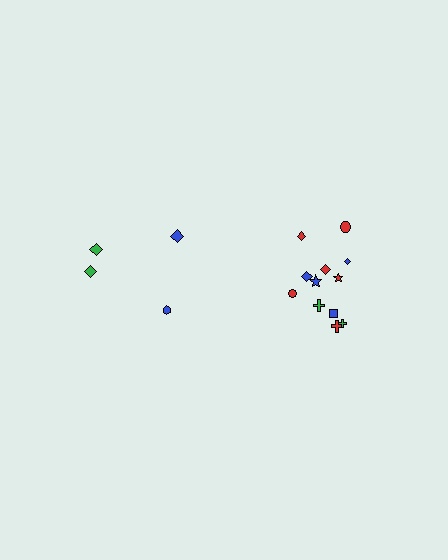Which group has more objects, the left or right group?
The right group.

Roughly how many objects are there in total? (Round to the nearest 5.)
Roughly 15 objects in total.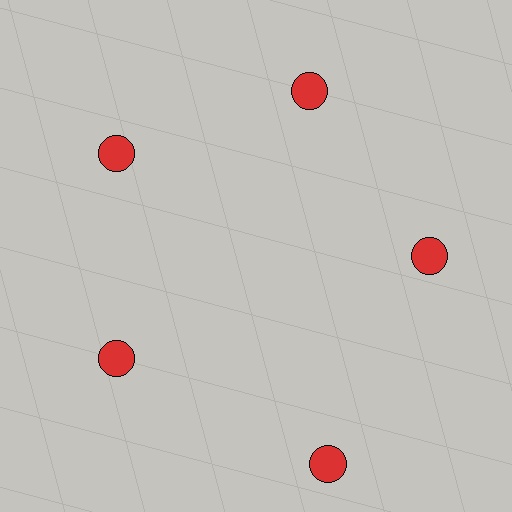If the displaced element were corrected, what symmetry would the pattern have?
It would have 5-fold rotational symmetry — the pattern would map onto itself every 72 degrees.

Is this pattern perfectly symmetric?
No. The 5 red circles are arranged in a ring, but one element near the 5 o'clock position is pushed outward from the center, breaking the 5-fold rotational symmetry.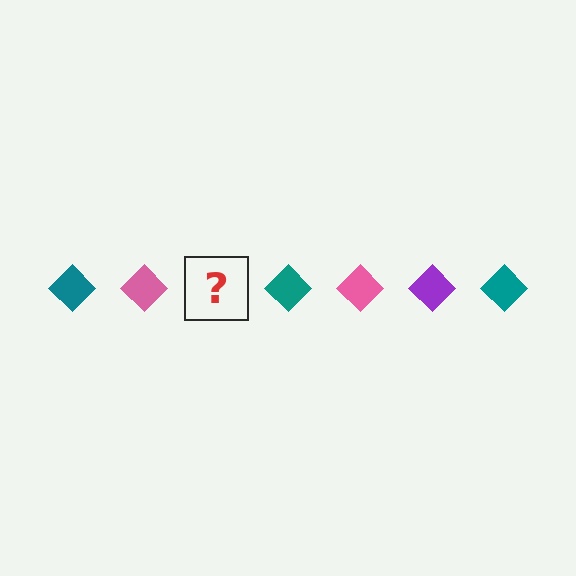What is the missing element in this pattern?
The missing element is a purple diamond.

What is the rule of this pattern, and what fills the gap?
The rule is that the pattern cycles through teal, pink, purple diamonds. The gap should be filled with a purple diamond.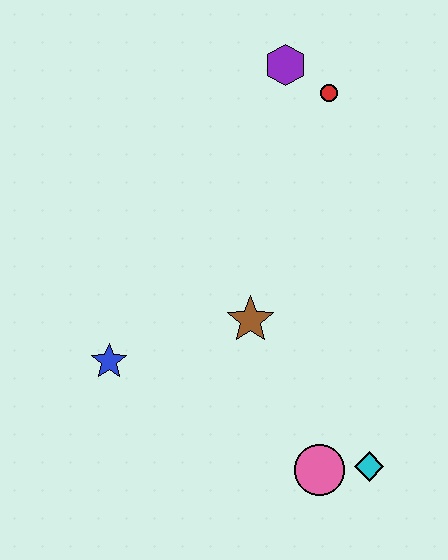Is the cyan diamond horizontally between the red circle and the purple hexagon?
No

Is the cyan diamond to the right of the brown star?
Yes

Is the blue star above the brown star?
No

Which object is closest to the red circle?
The purple hexagon is closest to the red circle.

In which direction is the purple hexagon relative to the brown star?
The purple hexagon is above the brown star.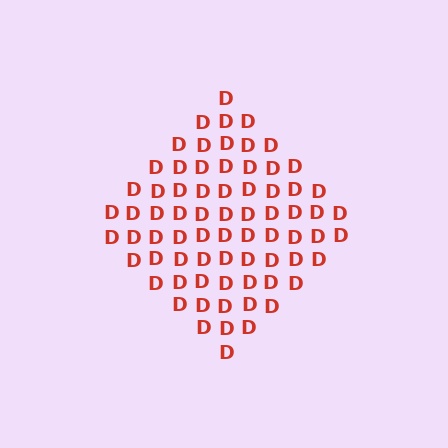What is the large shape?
The large shape is a diamond.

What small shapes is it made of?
It is made of small letter D's.